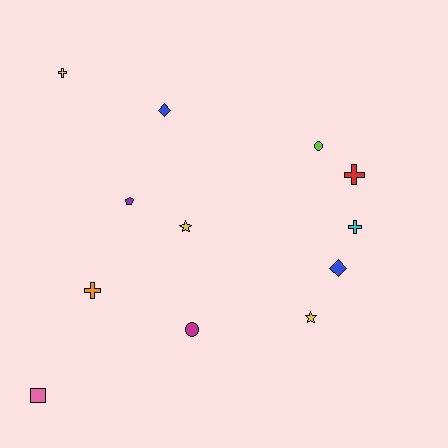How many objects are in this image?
There are 12 objects.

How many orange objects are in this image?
There is 1 orange object.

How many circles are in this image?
There are 2 circles.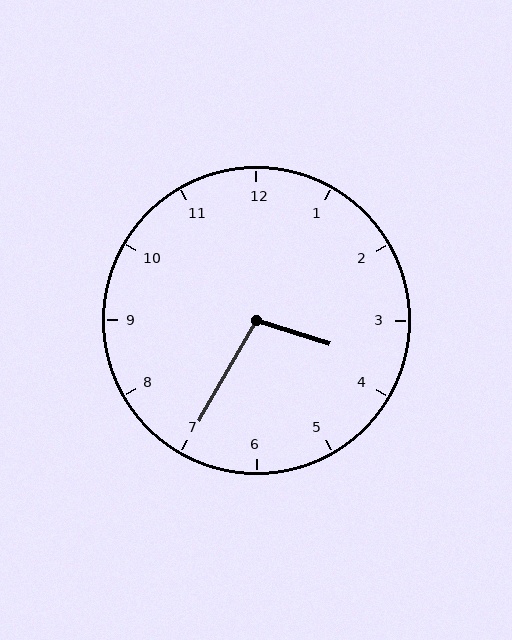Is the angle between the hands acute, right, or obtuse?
It is obtuse.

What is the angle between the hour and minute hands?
Approximately 102 degrees.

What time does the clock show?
3:35.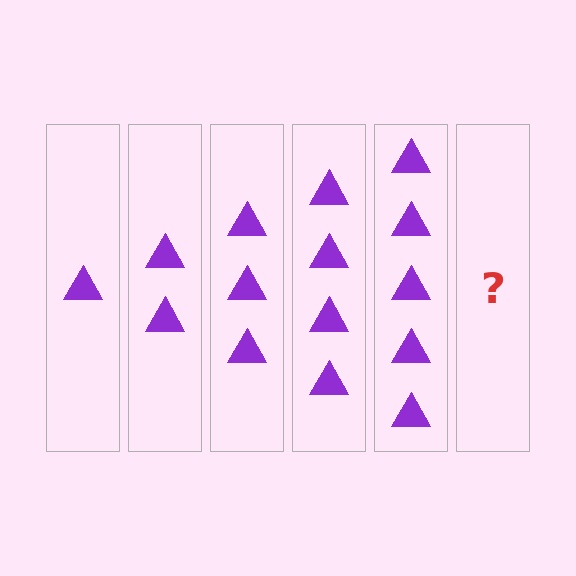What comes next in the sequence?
The next element should be 6 triangles.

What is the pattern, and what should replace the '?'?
The pattern is that each step adds one more triangle. The '?' should be 6 triangles.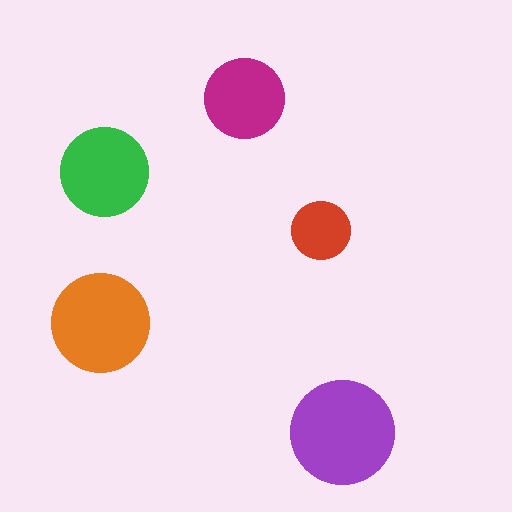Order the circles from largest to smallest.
the purple one, the orange one, the green one, the magenta one, the red one.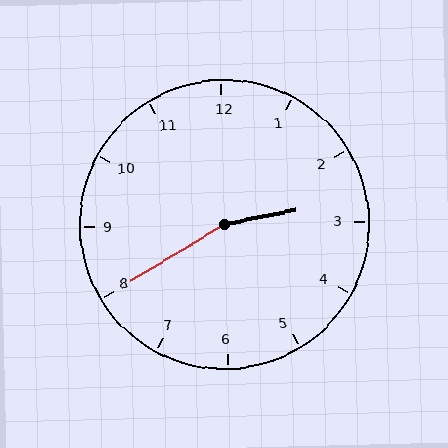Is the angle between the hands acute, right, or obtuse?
It is obtuse.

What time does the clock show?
2:40.